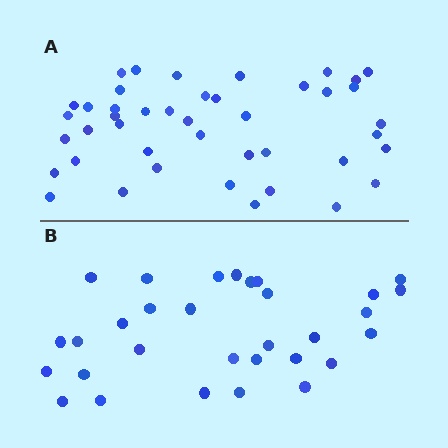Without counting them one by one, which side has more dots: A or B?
Region A (the top region) has more dots.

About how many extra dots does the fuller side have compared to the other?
Region A has roughly 12 or so more dots than region B.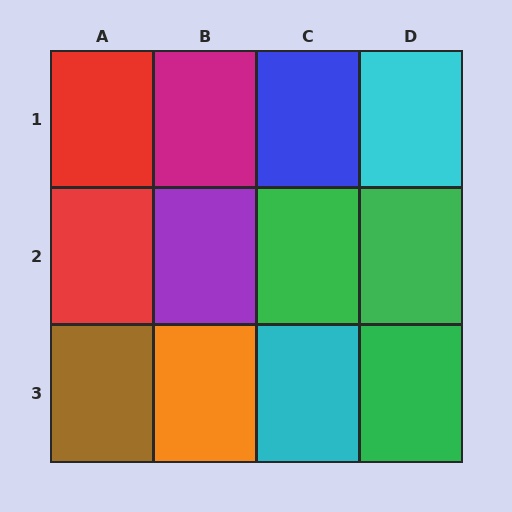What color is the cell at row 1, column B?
Magenta.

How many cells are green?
3 cells are green.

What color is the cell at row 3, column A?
Brown.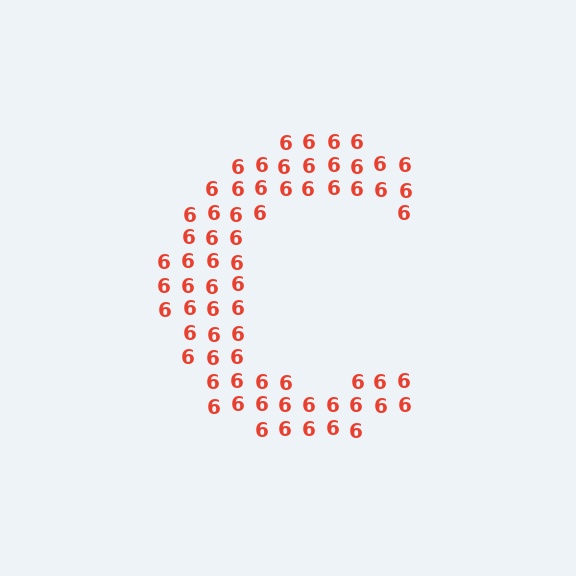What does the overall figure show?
The overall figure shows the letter C.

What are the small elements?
The small elements are digit 6's.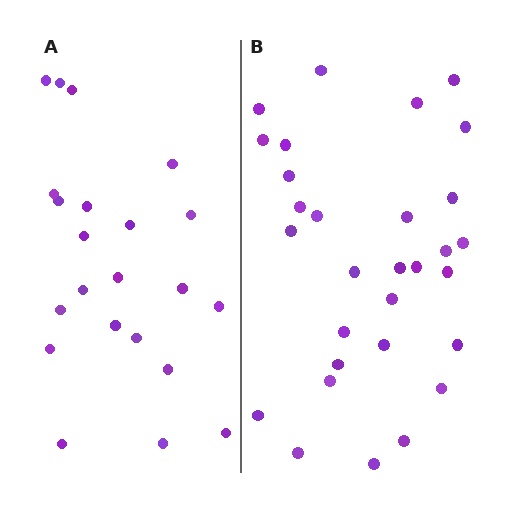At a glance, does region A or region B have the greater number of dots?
Region B (the right region) has more dots.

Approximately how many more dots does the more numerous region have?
Region B has roughly 8 or so more dots than region A.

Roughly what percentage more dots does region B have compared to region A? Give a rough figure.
About 35% more.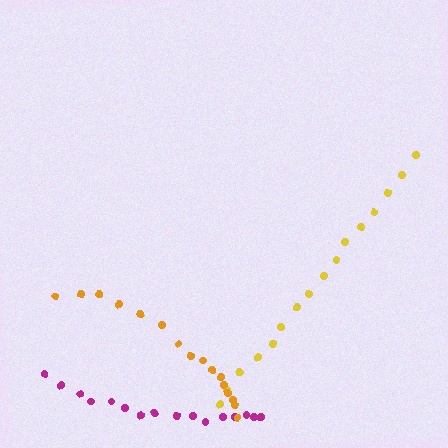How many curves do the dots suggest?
There are 3 distinct paths.